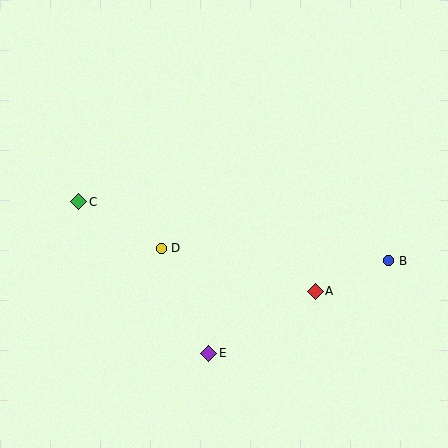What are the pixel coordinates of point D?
Point D is at (161, 248).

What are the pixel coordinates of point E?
Point E is at (209, 353).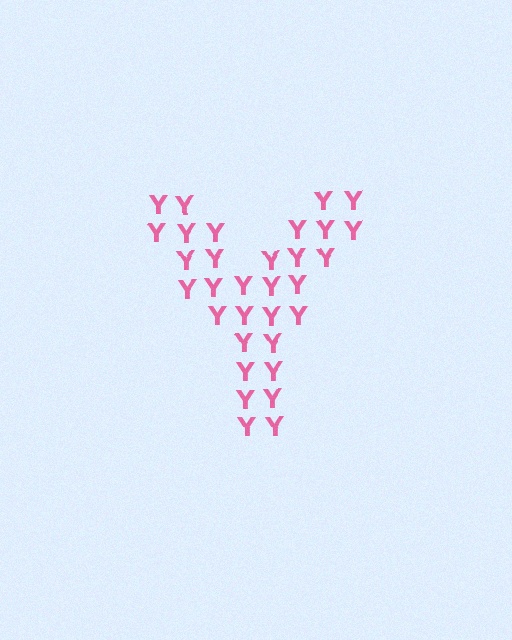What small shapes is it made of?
It is made of small letter Y's.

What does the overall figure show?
The overall figure shows the letter Y.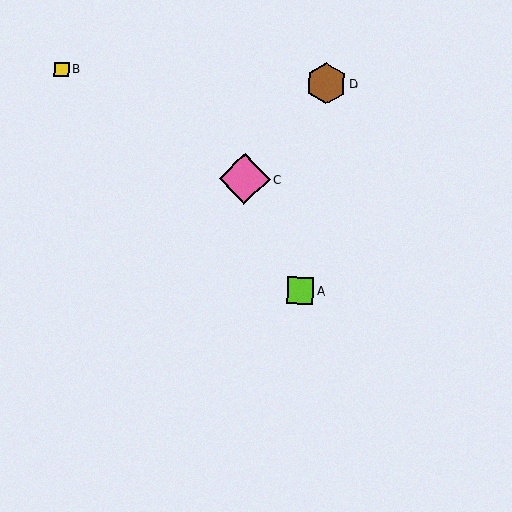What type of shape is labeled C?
Shape C is a pink diamond.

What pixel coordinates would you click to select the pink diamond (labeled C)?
Click at (245, 179) to select the pink diamond C.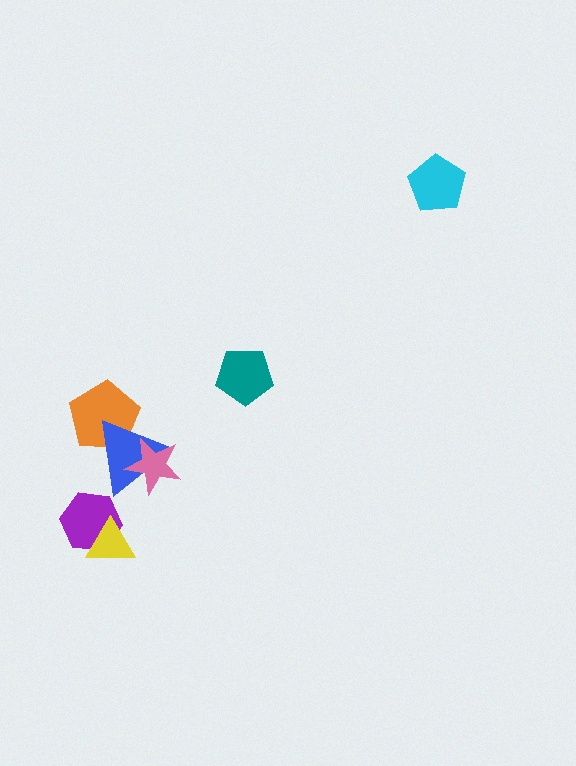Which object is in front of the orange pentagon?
The blue triangle is in front of the orange pentagon.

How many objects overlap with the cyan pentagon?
0 objects overlap with the cyan pentagon.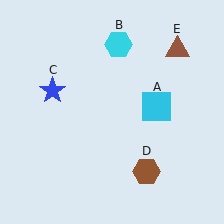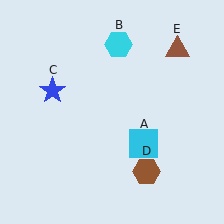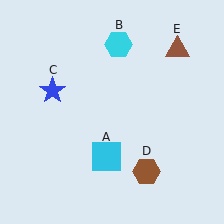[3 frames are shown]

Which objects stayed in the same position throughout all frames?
Cyan hexagon (object B) and blue star (object C) and brown hexagon (object D) and brown triangle (object E) remained stationary.